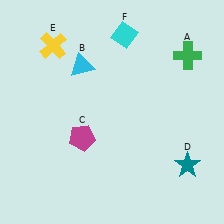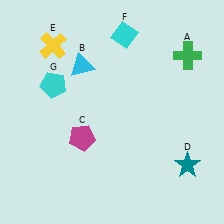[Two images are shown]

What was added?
A cyan pentagon (G) was added in Image 2.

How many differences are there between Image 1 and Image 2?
There is 1 difference between the two images.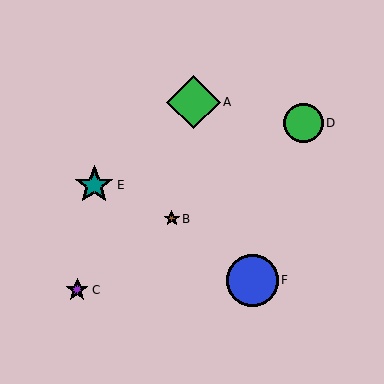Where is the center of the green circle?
The center of the green circle is at (303, 123).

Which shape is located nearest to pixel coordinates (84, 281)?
The purple star (labeled C) at (77, 290) is nearest to that location.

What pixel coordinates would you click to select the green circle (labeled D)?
Click at (303, 123) to select the green circle D.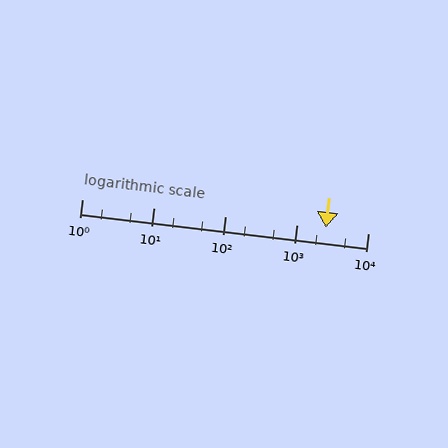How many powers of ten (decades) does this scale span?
The scale spans 4 decades, from 1 to 10000.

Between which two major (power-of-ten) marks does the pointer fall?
The pointer is between 1000 and 10000.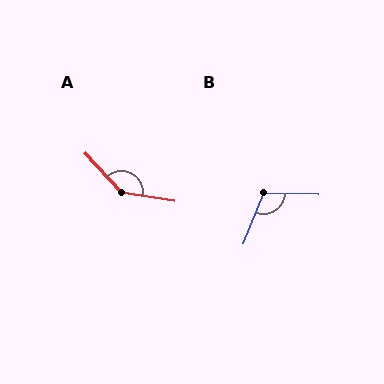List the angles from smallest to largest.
B (111°), A (141°).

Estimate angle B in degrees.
Approximately 111 degrees.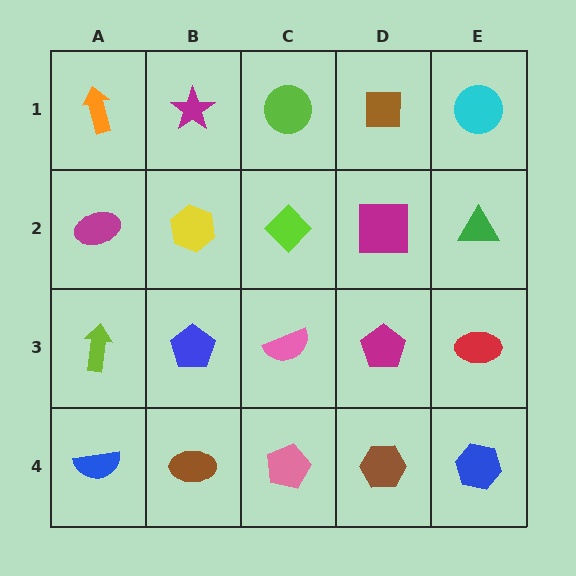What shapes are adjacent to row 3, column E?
A green triangle (row 2, column E), a blue hexagon (row 4, column E), a magenta pentagon (row 3, column D).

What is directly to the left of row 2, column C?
A yellow hexagon.